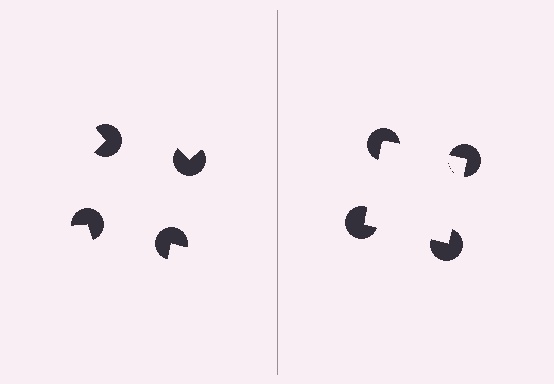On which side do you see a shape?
An illusory square appears on the right side. On the left side the wedge cuts are rotated, so no coherent shape forms.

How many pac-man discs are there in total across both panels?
8 — 4 on each side.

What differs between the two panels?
The pac-man discs are positioned identically on both sides; only the wedge orientations differ. On the right they align to a square; on the left they are misaligned.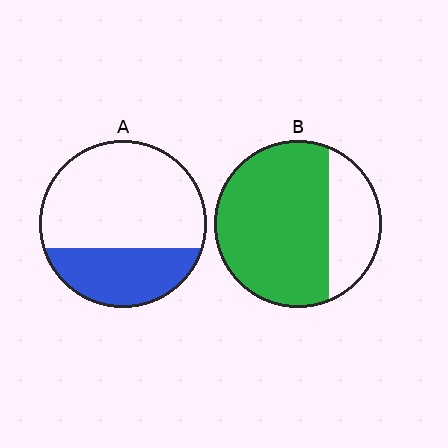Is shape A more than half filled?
No.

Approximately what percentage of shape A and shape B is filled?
A is approximately 30% and B is approximately 75%.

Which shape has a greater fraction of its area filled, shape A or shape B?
Shape B.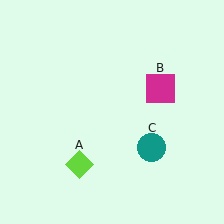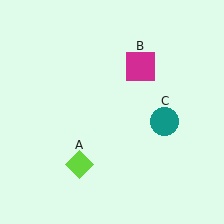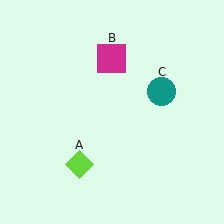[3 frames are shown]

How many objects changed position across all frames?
2 objects changed position: magenta square (object B), teal circle (object C).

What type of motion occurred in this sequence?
The magenta square (object B), teal circle (object C) rotated counterclockwise around the center of the scene.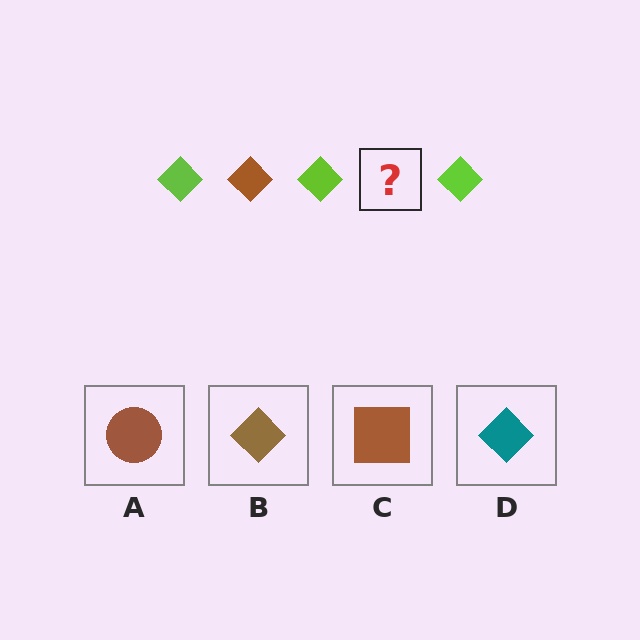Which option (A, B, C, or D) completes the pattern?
B.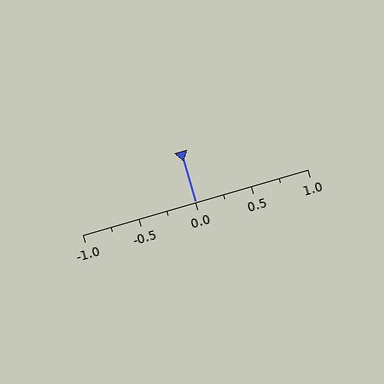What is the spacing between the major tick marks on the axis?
The major ticks are spaced 0.5 apart.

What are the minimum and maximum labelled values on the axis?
The axis runs from -1.0 to 1.0.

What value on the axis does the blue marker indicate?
The marker indicates approximately 0.